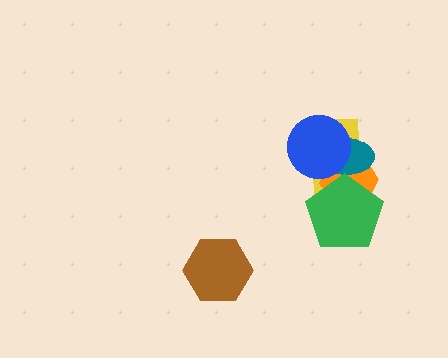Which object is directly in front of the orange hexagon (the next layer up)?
The teal ellipse is directly in front of the orange hexagon.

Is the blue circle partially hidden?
No, no other shape covers it.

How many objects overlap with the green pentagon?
3 objects overlap with the green pentagon.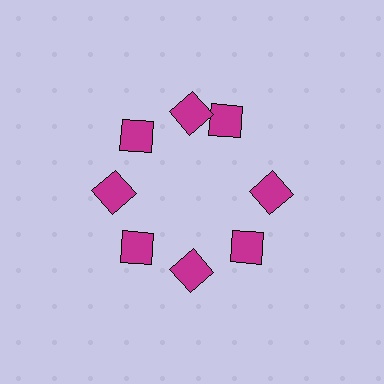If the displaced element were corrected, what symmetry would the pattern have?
It would have 8-fold rotational symmetry — the pattern would map onto itself every 45 degrees.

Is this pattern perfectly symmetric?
No. The 8 magenta diamonds are arranged in a ring, but one element near the 2 o'clock position is rotated out of alignment along the ring, breaking the 8-fold rotational symmetry.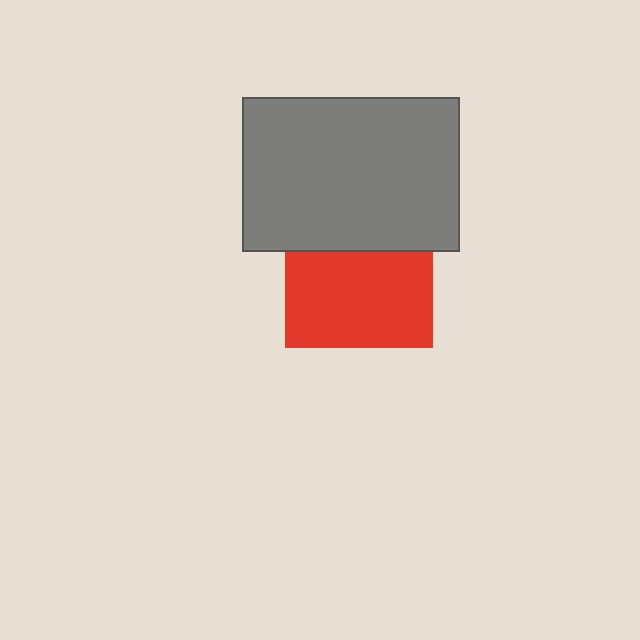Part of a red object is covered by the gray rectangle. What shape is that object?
It is a square.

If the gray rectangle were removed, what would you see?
You would see the complete red square.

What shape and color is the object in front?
The object in front is a gray rectangle.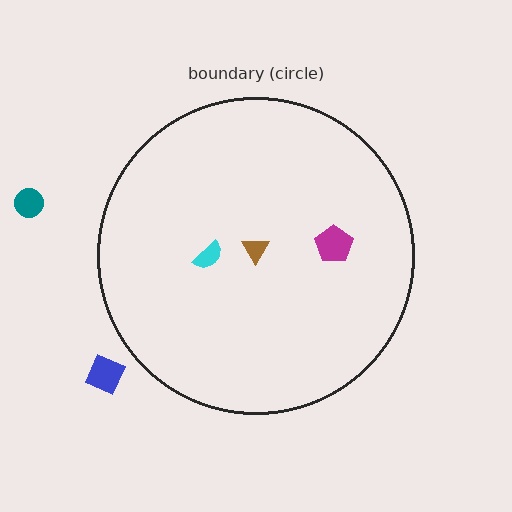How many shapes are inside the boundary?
3 inside, 2 outside.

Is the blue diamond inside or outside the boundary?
Outside.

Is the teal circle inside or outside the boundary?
Outside.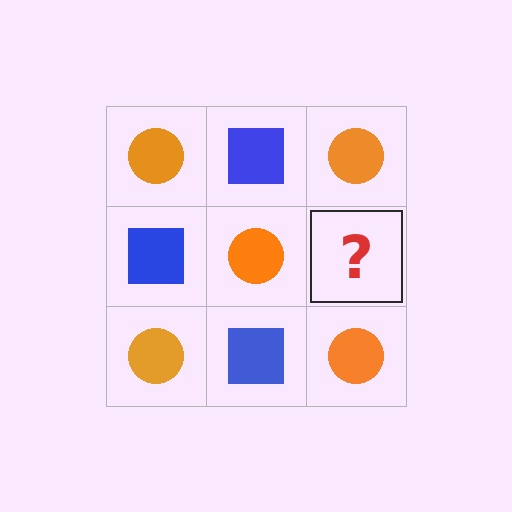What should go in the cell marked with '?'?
The missing cell should contain a blue square.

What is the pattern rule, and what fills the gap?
The rule is that it alternates orange circle and blue square in a checkerboard pattern. The gap should be filled with a blue square.